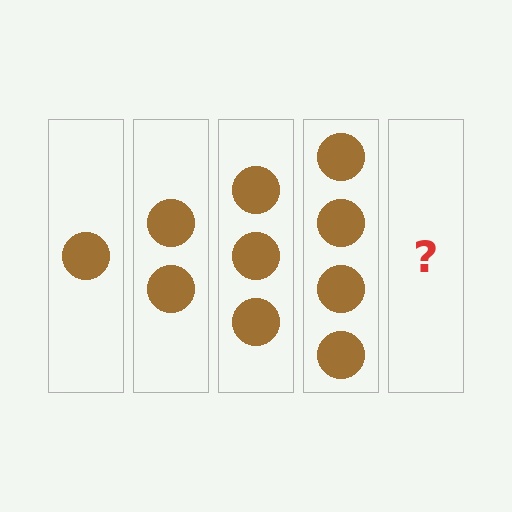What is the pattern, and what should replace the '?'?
The pattern is that each step adds one more circle. The '?' should be 5 circles.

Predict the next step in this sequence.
The next step is 5 circles.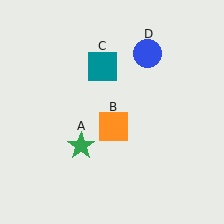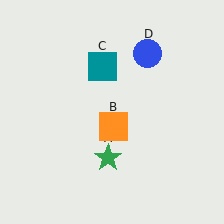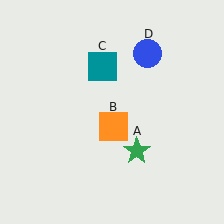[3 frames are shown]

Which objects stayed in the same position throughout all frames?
Orange square (object B) and teal square (object C) and blue circle (object D) remained stationary.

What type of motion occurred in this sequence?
The green star (object A) rotated counterclockwise around the center of the scene.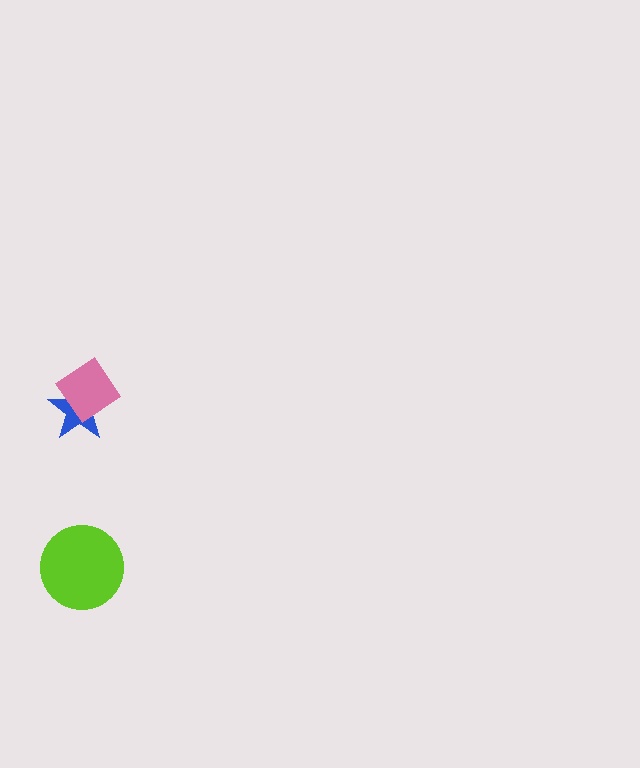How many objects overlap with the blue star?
1 object overlaps with the blue star.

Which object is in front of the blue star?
The pink diamond is in front of the blue star.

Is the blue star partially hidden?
Yes, it is partially covered by another shape.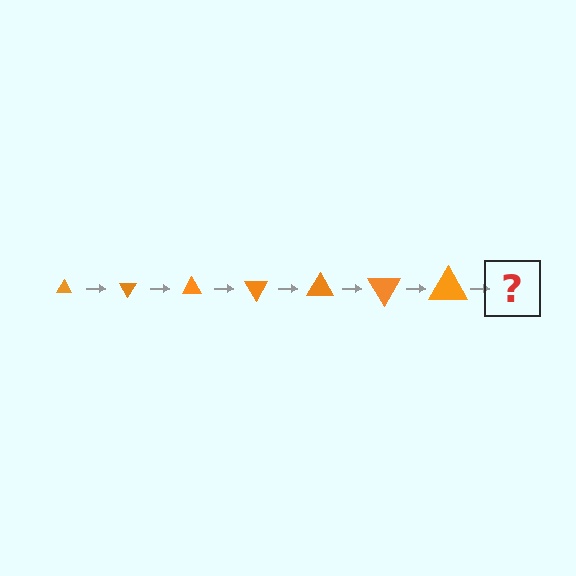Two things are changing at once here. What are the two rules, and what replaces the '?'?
The two rules are that the triangle grows larger each step and it rotates 60 degrees each step. The '?' should be a triangle, larger than the previous one and rotated 420 degrees from the start.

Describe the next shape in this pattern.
It should be a triangle, larger than the previous one and rotated 420 degrees from the start.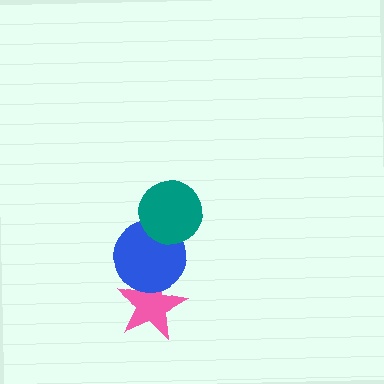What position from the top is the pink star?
The pink star is 3rd from the top.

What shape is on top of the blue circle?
The teal circle is on top of the blue circle.